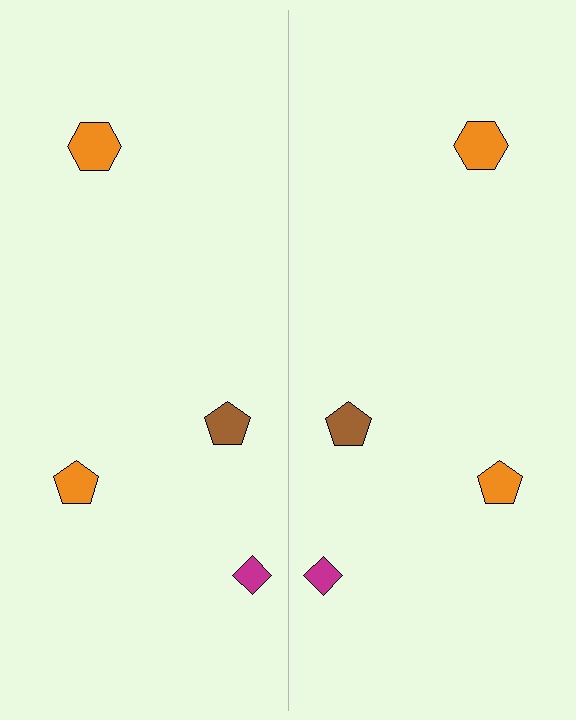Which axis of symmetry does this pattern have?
The pattern has a vertical axis of symmetry running through the center of the image.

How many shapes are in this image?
There are 8 shapes in this image.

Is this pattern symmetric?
Yes, this pattern has bilateral (reflection) symmetry.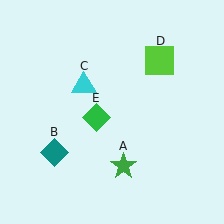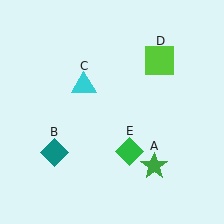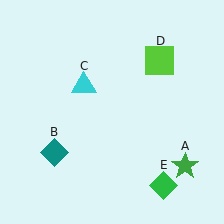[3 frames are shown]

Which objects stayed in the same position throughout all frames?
Teal diamond (object B) and cyan triangle (object C) and lime square (object D) remained stationary.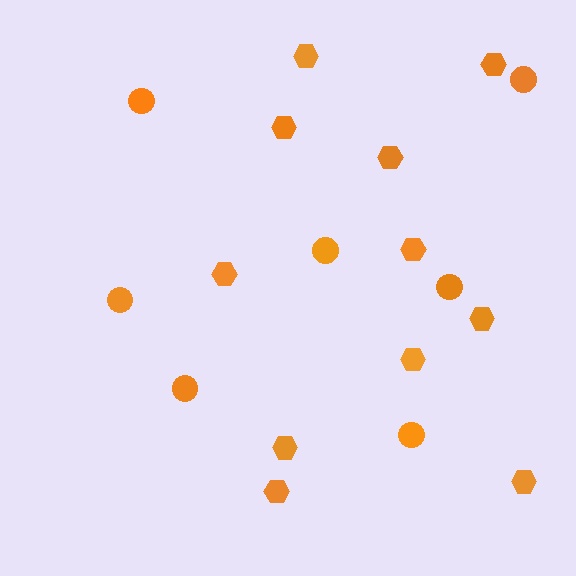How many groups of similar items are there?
There are 2 groups: one group of circles (7) and one group of hexagons (11).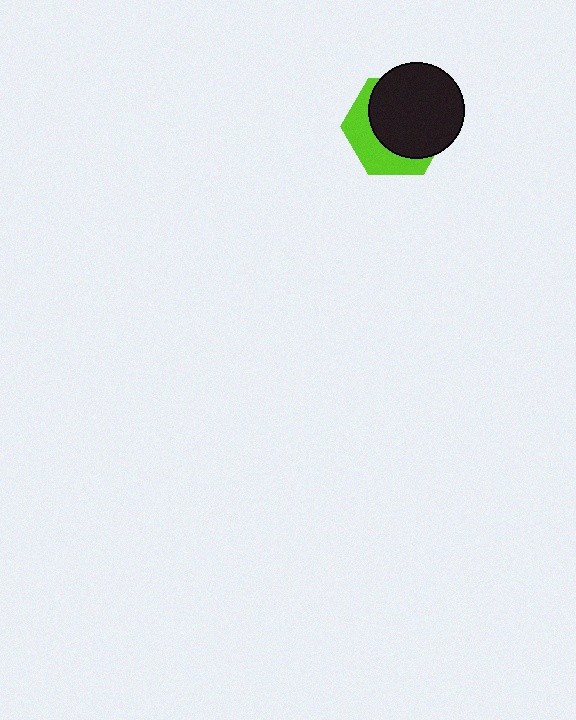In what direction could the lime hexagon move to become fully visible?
The lime hexagon could move toward the lower-left. That would shift it out from behind the black circle entirely.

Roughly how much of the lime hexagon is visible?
A small part of it is visible (roughly 37%).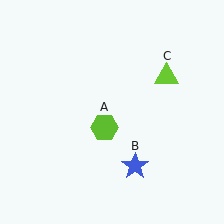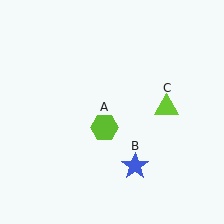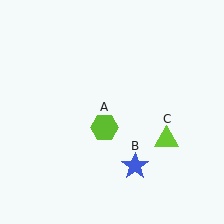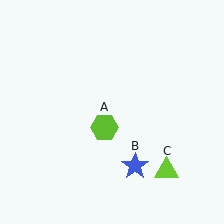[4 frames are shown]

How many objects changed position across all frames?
1 object changed position: lime triangle (object C).